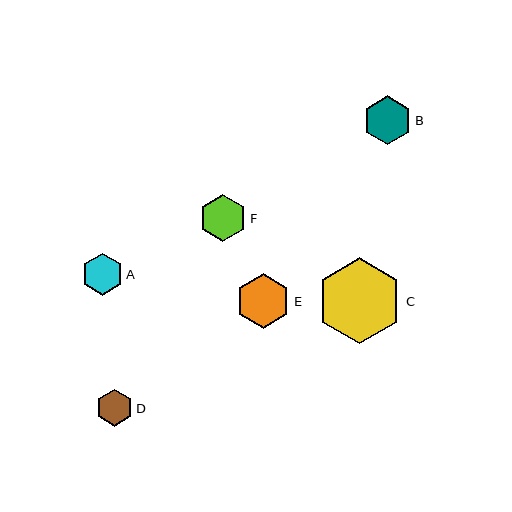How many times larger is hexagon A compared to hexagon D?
Hexagon A is approximately 1.1 times the size of hexagon D.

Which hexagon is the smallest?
Hexagon D is the smallest with a size of approximately 37 pixels.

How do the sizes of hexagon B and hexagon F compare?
Hexagon B and hexagon F are approximately the same size.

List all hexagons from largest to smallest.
From largest to smallest: C, E, B, F, A, D.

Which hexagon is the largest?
Hexagon C is the largest with a size of approximately 86 pixels.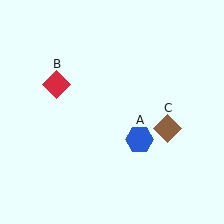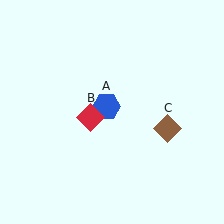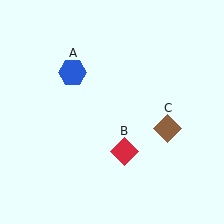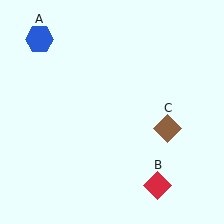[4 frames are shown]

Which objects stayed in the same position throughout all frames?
Brown diamond (object C) remained stationary.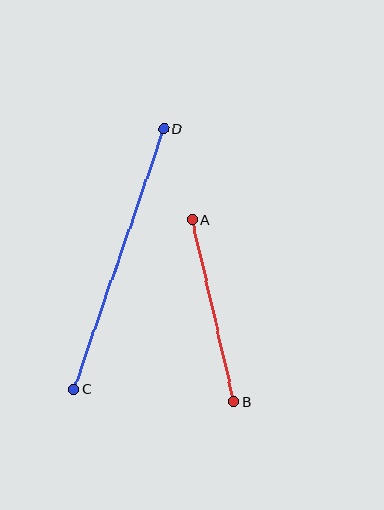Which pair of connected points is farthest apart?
Points C and D are farthest apart.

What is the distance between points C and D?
The distance is approximately 275 pixels.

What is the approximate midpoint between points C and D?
The midpoint is at approximately (119, 259) pixels.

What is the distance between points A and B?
The distance is approximately 187 pixels.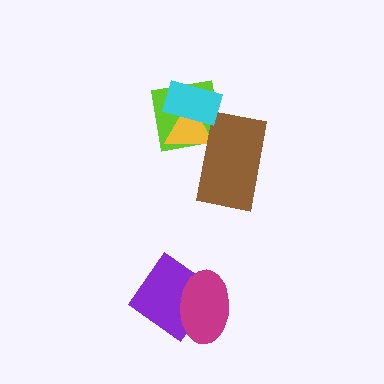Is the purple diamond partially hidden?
Yes, it is partially covered by another shape.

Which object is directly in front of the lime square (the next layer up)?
The yellow triangle is directly in front of the lime square.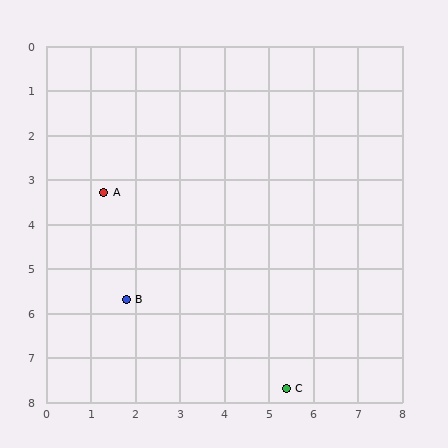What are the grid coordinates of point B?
Point B is at approximately (1.8, 5.7).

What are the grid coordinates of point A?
Point A is at approximately (1.3, 3.3).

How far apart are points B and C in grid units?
Points B and C are about 4.1 grid units apart.